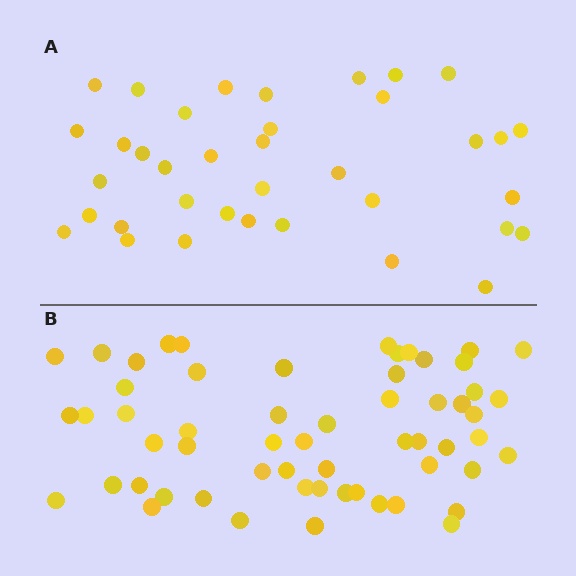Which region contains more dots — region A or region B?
Region B (the bottom region) has more dots.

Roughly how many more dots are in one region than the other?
Region B has approximately 20 more dots than region A.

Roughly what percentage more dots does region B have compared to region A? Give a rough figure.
About 55% more.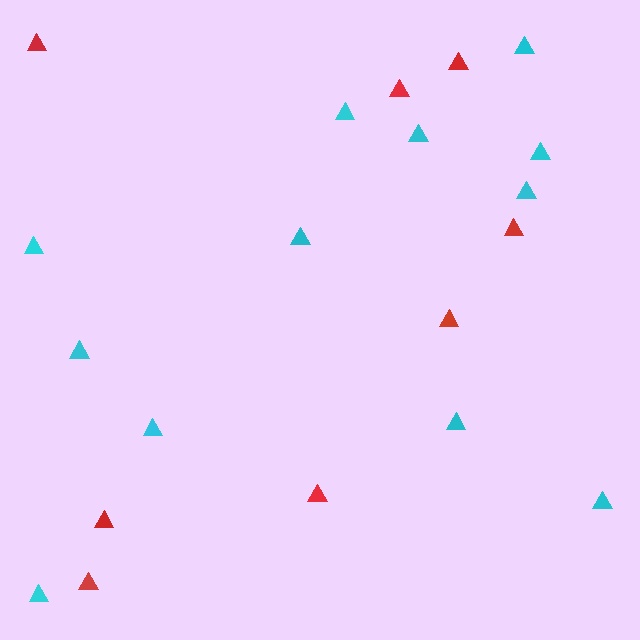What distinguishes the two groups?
There are 2 groups: one group of cyan triangles (12) and one group of red triangles (8).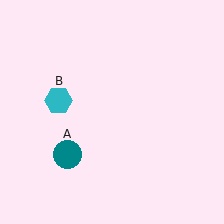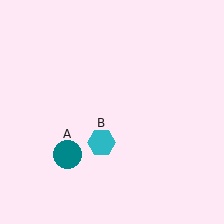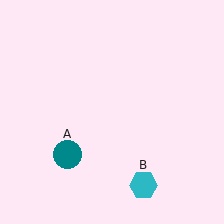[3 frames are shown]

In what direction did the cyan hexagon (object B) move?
The cyan hexagon (object B) moved down and to the right.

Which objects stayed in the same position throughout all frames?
Teal circle (object A) remained stationary.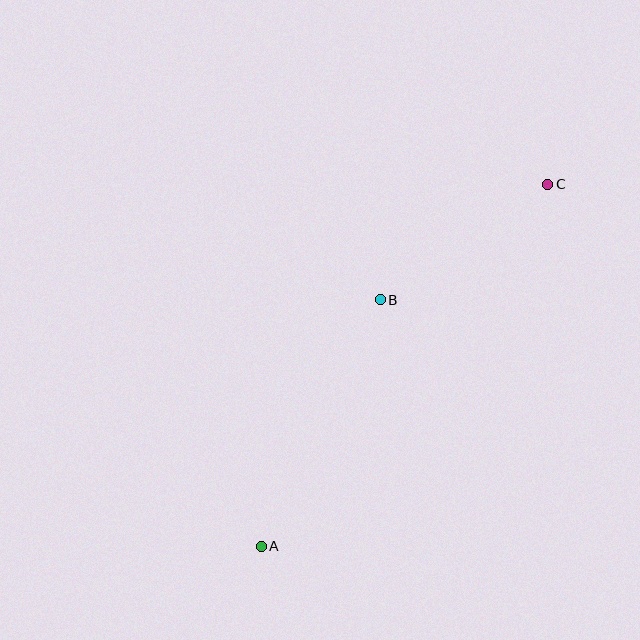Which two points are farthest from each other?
Points A and C are farthest from each other.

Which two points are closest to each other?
Points B and C are closest to each other.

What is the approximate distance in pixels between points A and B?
The distance between A and B is approximately 274 pixels.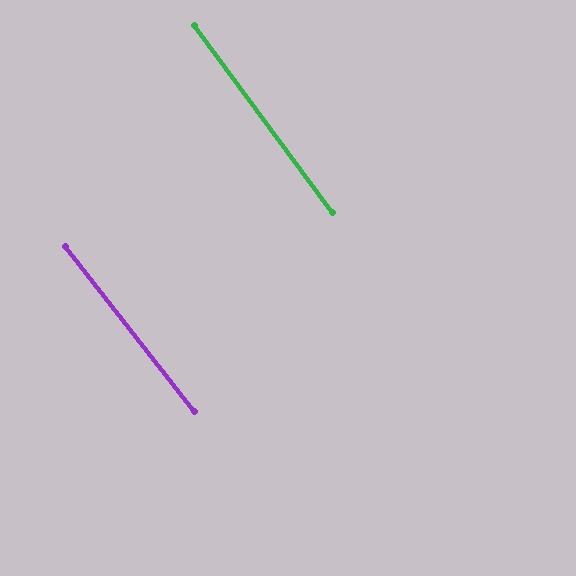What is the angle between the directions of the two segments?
Approximately 2 degrees.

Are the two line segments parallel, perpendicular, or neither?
Parallel — their directions differ by only 1.7°.